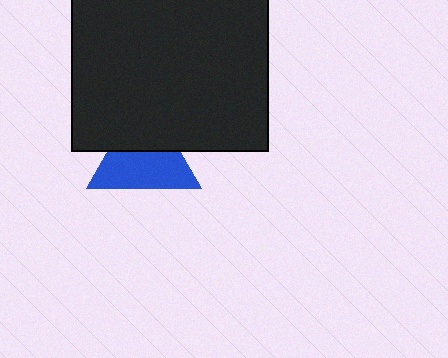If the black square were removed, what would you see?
You would see the complete blue triangle.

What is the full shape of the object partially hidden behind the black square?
The partially hidden object is a blue triangle.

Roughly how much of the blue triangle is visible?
About half of it is visible (roughly 61%).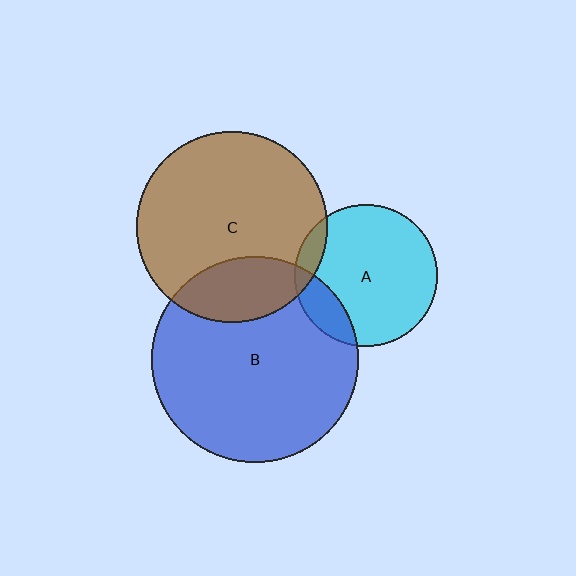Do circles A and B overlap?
Yes.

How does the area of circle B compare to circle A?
Approximately 2.1 times.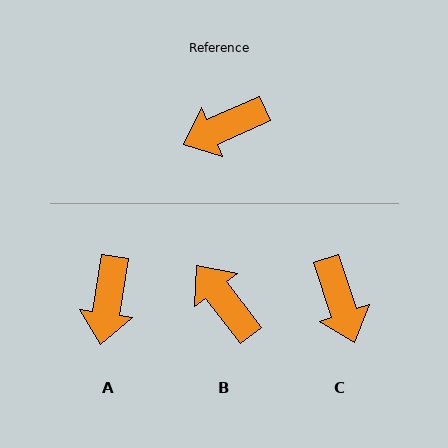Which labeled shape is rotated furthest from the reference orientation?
C, about 85 degrees away.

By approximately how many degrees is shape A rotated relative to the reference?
Approximately 57 degrees counter-clockwise.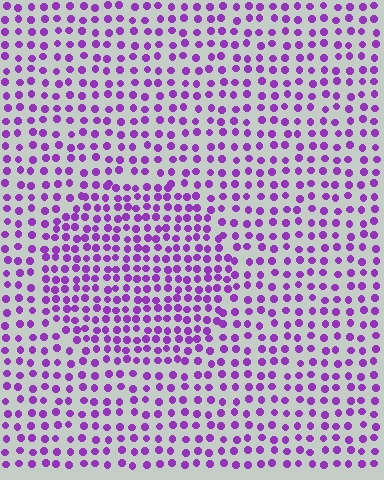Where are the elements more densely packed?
The elements are more densely packed inside the circle boundary.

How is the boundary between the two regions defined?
The boundary is defined by a change in element density (approximately 1.6x ratio). All elements are the same color, size, and shape.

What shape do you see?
I see a circle.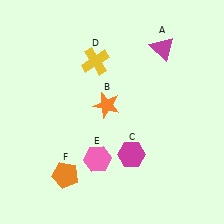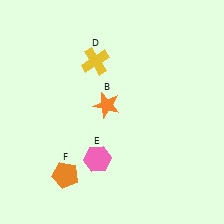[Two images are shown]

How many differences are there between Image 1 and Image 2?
There are 2 differences between the two images.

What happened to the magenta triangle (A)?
The magenta triangle (A) was removed in Image 2. It was in the top-right area of Image 1.